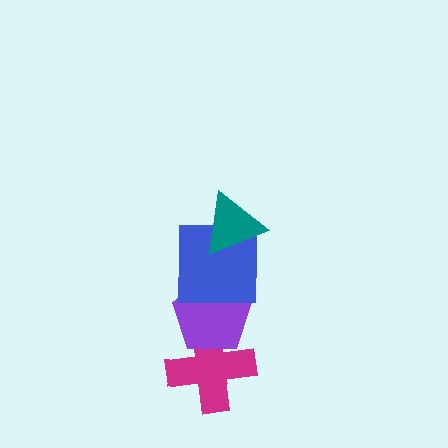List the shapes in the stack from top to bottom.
From top to bottom: the teal triangle, the blue square, the purple pentagon, the magenta cross.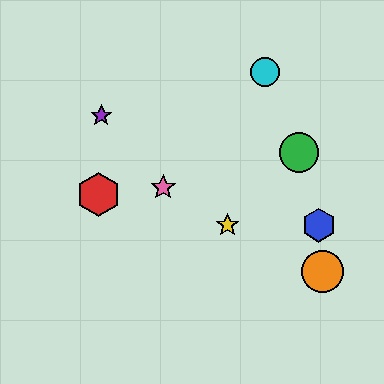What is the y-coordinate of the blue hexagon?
The blue hexagon is at y≈225.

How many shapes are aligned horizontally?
2 shapes (the blue hexagon, the yellow star) are aligned horizontally.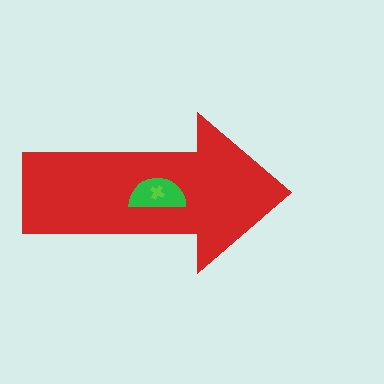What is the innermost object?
The lime cross.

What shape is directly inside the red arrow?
The green semicircle.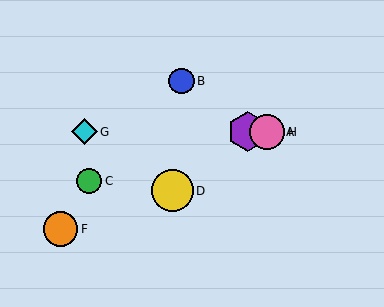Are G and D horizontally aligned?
No, G is at y≈132 and D is at y≈191.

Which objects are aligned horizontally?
Objects A, E, G, H are aligned horizontally.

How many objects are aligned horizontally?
4 objects (A, E, G, H) are aligned horizontally.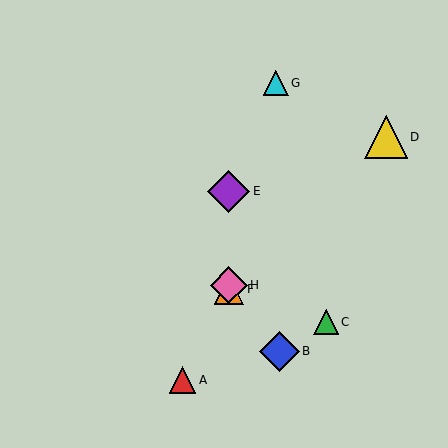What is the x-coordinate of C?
Object C is at x≈326.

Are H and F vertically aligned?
Yes, both are at x≈229.